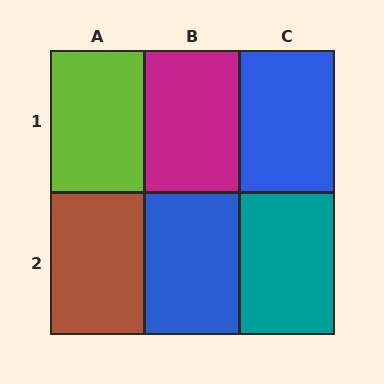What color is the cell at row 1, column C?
Blue.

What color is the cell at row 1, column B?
Magenta.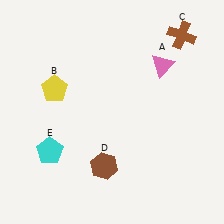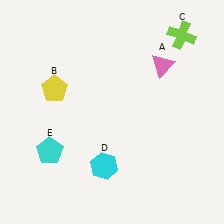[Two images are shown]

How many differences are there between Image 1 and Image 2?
There are 2 differences between the two images.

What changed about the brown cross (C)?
In Image 1, C is brown. In Image 2, it changed to lime.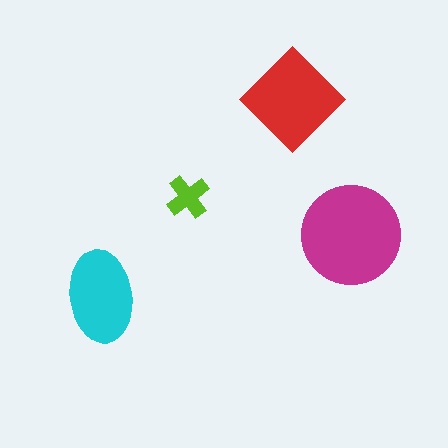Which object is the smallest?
The lime cross.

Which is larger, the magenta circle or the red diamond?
The magenta circle.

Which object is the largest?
The magenta circle.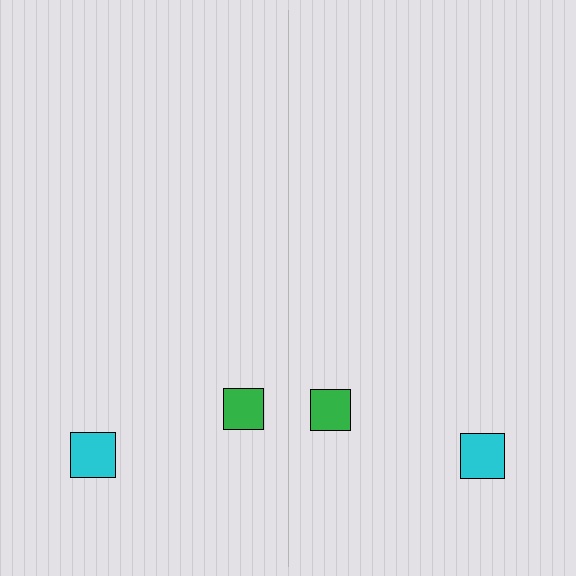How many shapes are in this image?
There are 4 shapes in this image.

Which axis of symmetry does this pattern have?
The pattern has a vertical axis of symmetry running through the center of the image.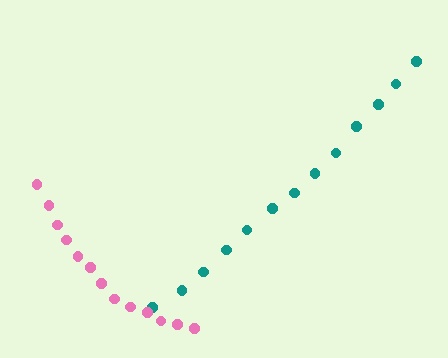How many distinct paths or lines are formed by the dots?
There are 2 distinct paths.